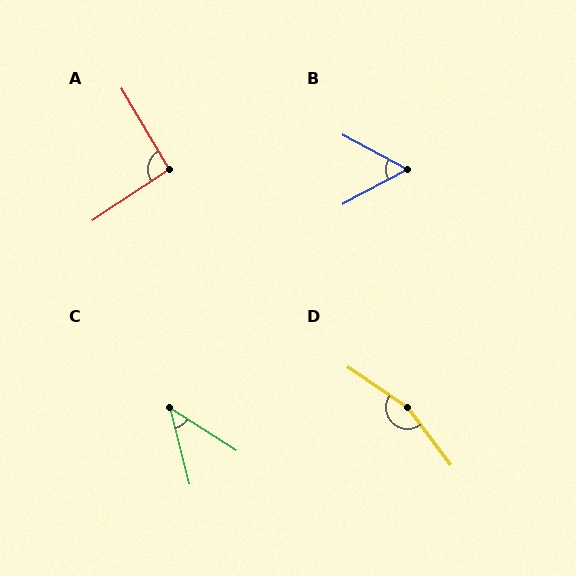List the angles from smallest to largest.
C (43°), B (56°), A (93°), D (161°).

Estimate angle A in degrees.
Approximately 93 degrees.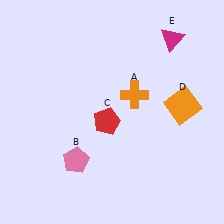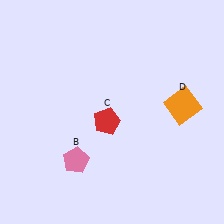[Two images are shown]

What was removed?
The magenta triangle (E), the orange cross (A) were removed in Image 2.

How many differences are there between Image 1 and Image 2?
There are 2 differences between the two images.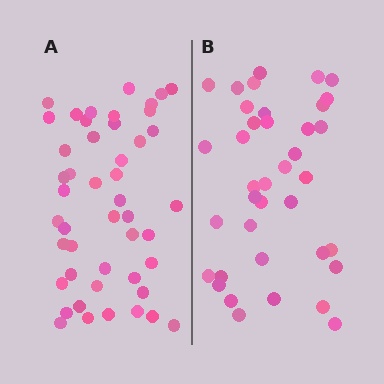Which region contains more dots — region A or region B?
Region A (the left region) has more dots.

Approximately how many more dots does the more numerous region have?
Region A has roughly 8 or so more dots than region B.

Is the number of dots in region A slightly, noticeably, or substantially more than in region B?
Region A has only slightly more — the two regions are fairly close. The ratio is roughly 1.2 to 1.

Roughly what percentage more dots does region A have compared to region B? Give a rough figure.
About 25% more.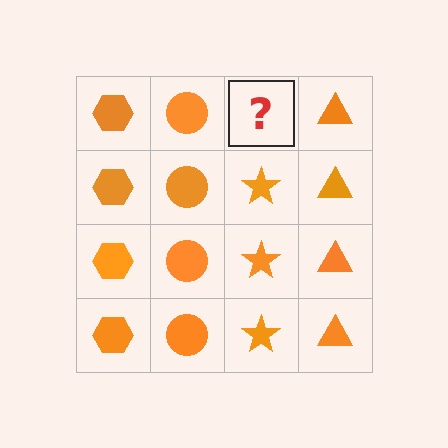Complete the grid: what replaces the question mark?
The question mark should be replaced with an orange star.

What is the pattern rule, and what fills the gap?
The rule is that each column has a consistent shape. The gap should be filled with an orange star.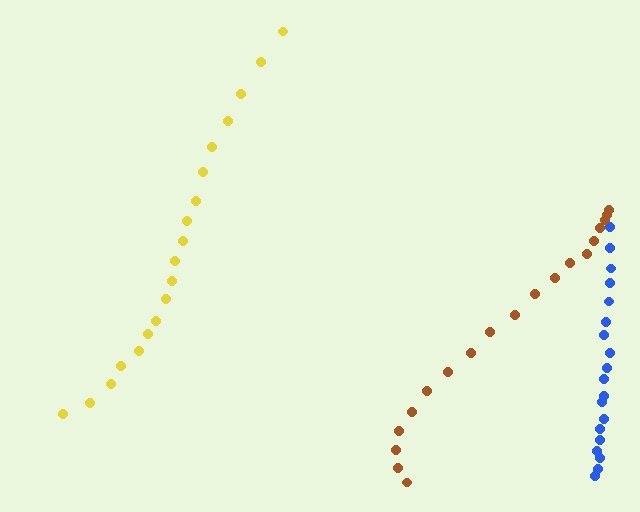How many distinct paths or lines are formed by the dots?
There are 3 distinct paths.